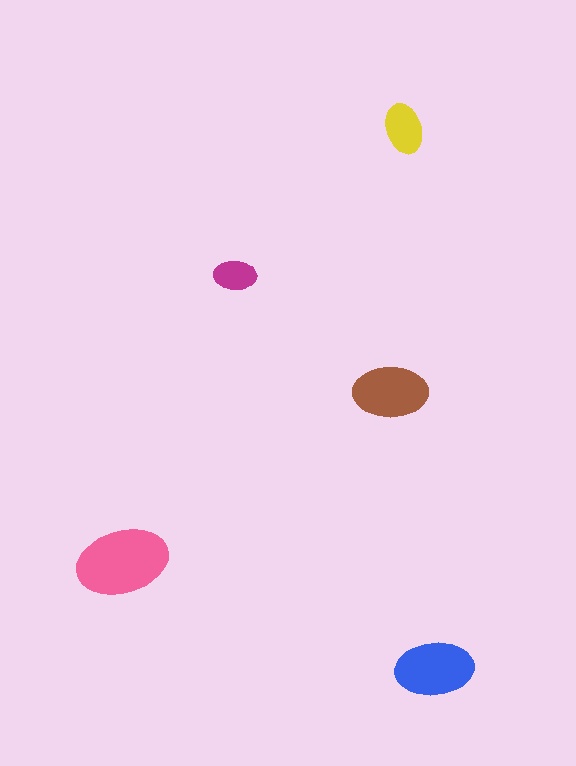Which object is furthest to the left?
The pink ellipse is leftmost.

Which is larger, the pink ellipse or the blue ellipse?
The pink one.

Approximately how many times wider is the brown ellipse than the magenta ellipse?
About 1.5 times wider.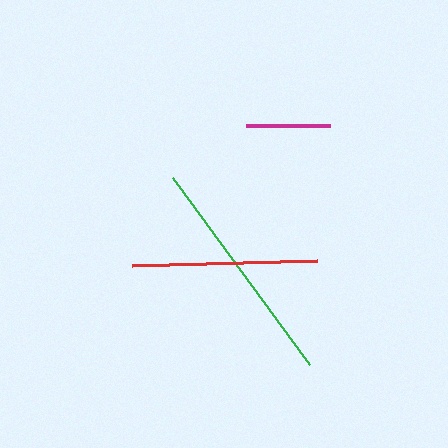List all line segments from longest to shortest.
From longest to shortest: green, red, magenta.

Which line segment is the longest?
The green line is the longest at approximately 232 pixels.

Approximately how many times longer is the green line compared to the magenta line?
The green line is approximately 2.7 times the length of the magenta line.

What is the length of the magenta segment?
The magenta segment is approximately 84 pixels long.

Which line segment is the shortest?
The magenta line is the shortest at approximately 84 pixels.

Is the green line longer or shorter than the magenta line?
The green line is longer than the magenta line.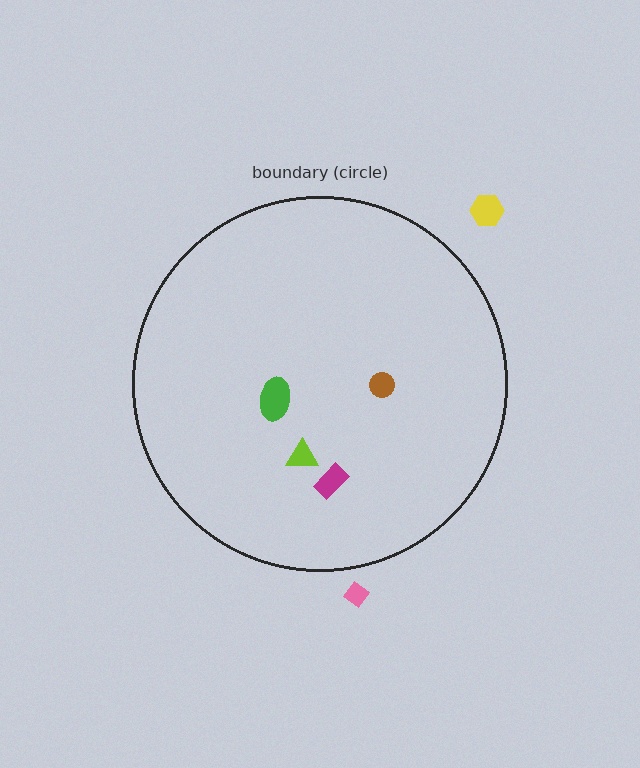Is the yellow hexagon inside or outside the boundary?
Outside.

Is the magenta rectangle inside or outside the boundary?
Inside.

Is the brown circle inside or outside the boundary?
Inside.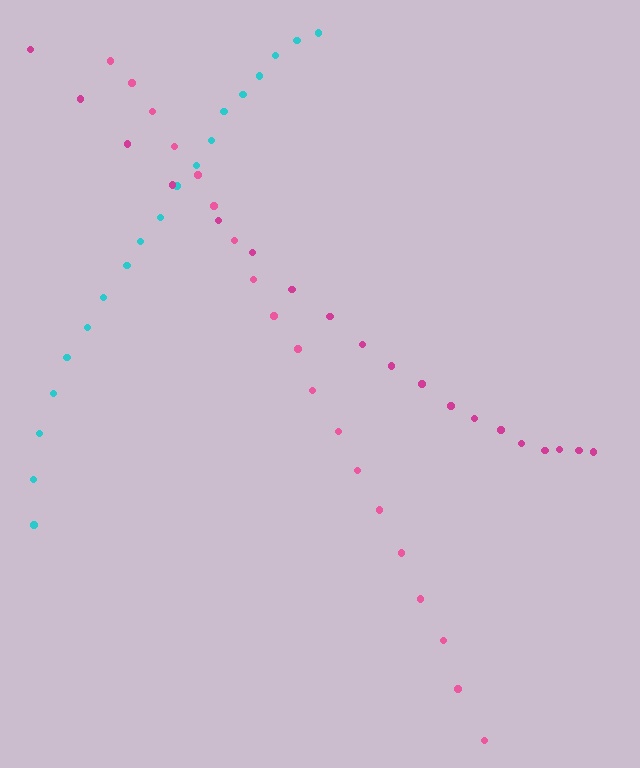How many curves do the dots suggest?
There are 3 distinct paths.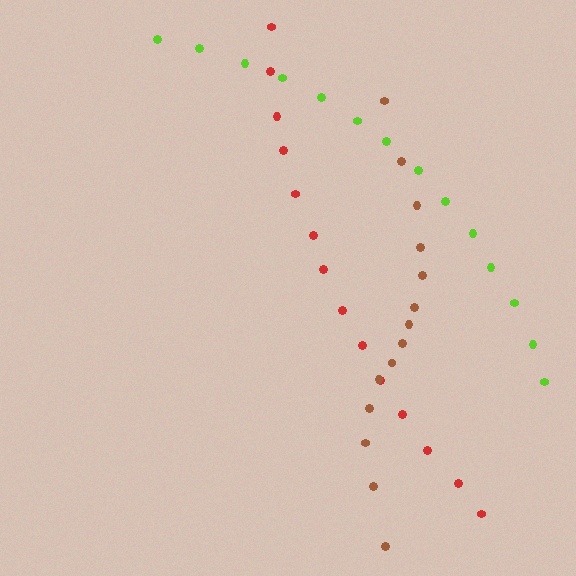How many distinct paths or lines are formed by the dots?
There are 3 distinct paths.